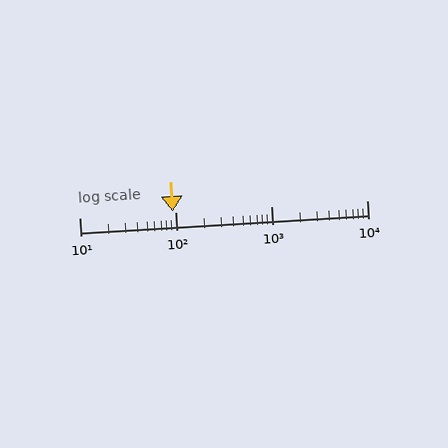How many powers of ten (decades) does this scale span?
The scale spans 3 decades, from 10 to 10000.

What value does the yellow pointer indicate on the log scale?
The pointer indicates approximately 95.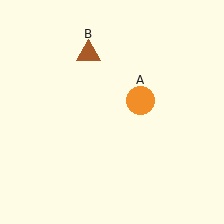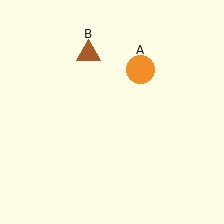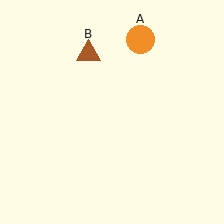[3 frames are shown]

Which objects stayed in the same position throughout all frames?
Brown triangle (object B) remained stationary.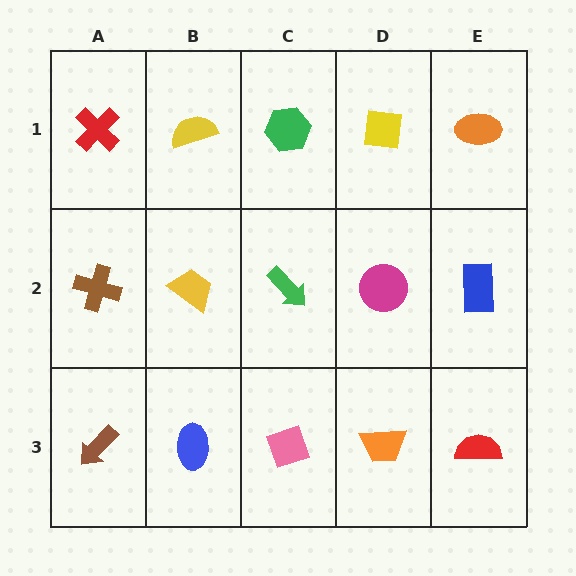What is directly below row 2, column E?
A red semicircle.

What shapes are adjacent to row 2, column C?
A green hexagon (row 1, column C), a pink diamond (row 3, column C), a yellow trapezoid (row 2, column B), a magenta circle (row 2, column D).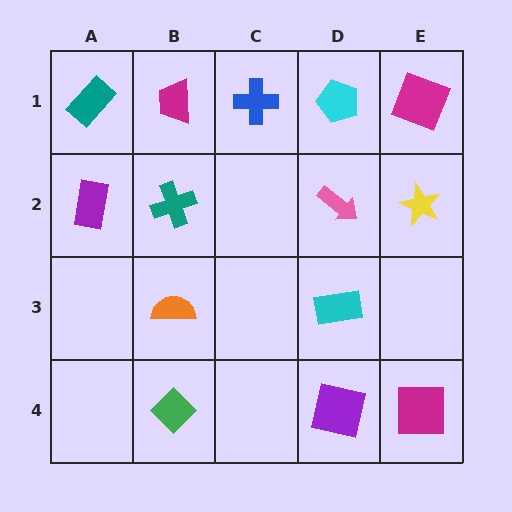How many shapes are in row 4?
3 shapes.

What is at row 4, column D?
A purple square.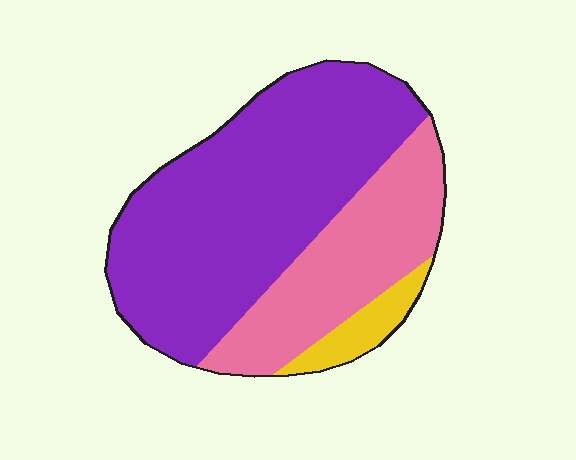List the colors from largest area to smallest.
From largest to smallest: purple, pink, yellow.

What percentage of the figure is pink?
Pink covers around 30% of the figure.